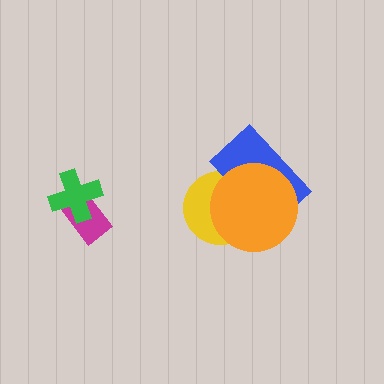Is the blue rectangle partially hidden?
Yes, it is partially covered by another shape.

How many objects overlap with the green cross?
1 object overlaps with the green cross.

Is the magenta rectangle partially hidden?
Yes, it is partially covered by another shape.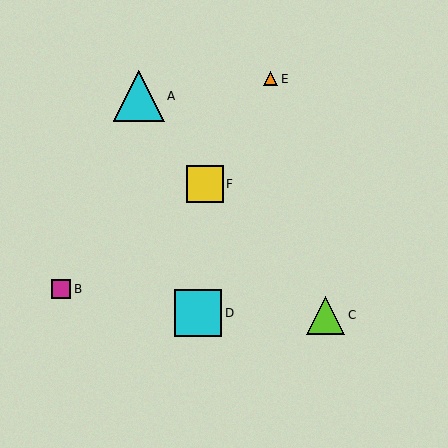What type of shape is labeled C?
Shape C is a lime triangle.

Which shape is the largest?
The cyan triangle (labeled A) is the largest.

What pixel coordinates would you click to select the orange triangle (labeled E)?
Click at (270, 79) to select the orange triangle E.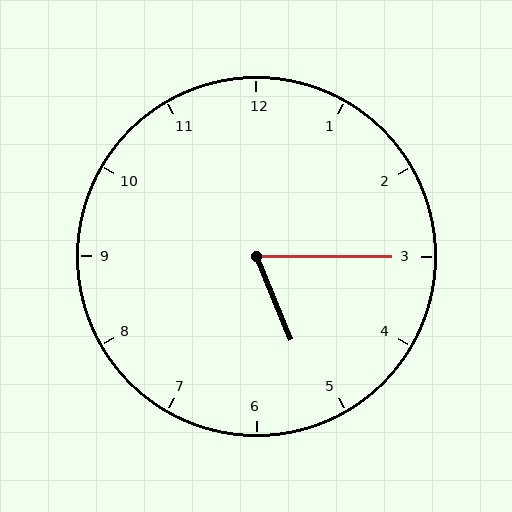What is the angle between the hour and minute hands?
Approximately 68 degrees.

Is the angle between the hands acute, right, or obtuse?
It is acute.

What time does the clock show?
5:15.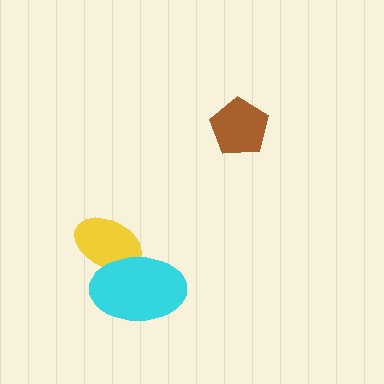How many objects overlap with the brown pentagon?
0 objects overlap with the brown pentagon.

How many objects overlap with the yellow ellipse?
1 object overlaps with the yellow ellipse.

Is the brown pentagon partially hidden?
No, no other shape covers it.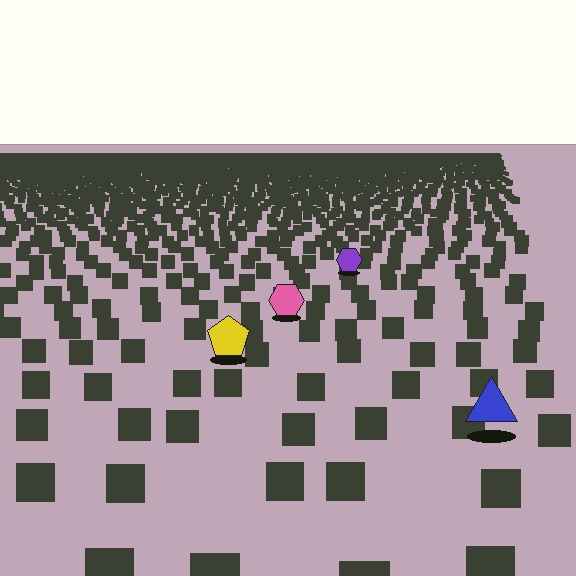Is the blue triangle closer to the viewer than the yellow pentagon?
Yes. The blue triangle is closer — you can tell from the texture gradient: the ground texture is coarser near it.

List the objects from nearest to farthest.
From nearest to farthest: the blue triangle, the yellow pentagon, the pink hexagon, the purple hexagon.